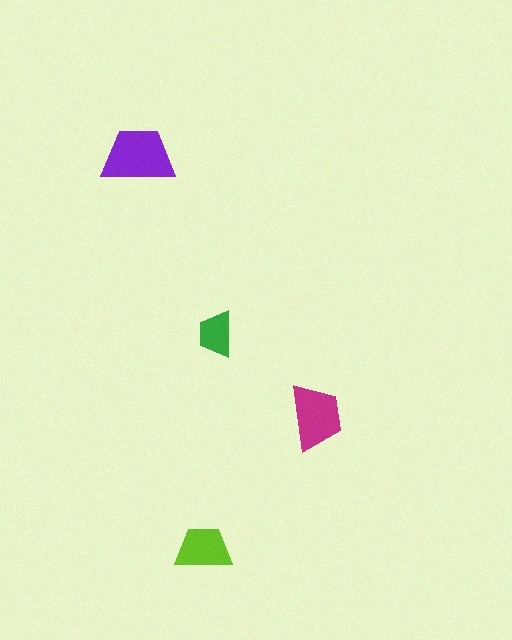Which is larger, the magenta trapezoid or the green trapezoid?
The magenta one.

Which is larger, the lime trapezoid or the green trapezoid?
The lime one.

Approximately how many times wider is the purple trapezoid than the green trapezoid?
About 1.5 times wider.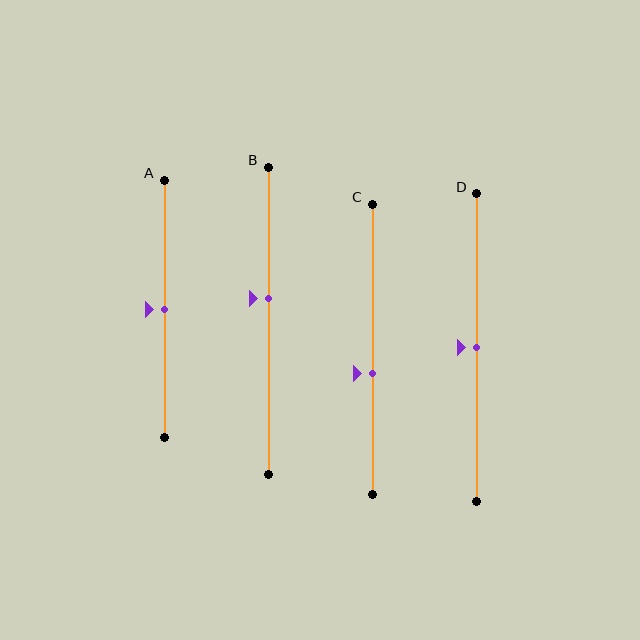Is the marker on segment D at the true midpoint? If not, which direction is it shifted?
Yes, the marker on segment D is at the true midpoint.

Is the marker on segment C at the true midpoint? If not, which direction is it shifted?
No, the marker on segment C is shifted downward by about 8% of the segment length.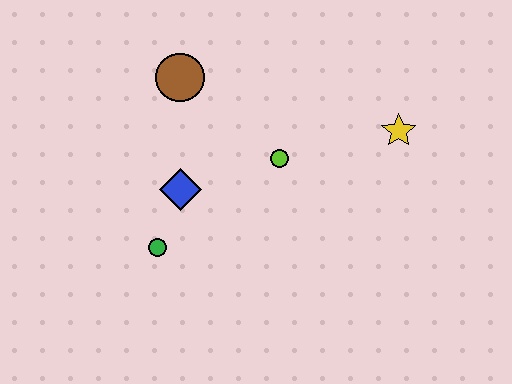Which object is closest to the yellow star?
The lime circle is closest to the yellow star.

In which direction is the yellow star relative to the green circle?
The yellow star is to the right of the green circle.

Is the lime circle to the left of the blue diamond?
No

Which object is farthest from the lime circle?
The green circle is farthest from the lime circle.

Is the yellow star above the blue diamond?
Yes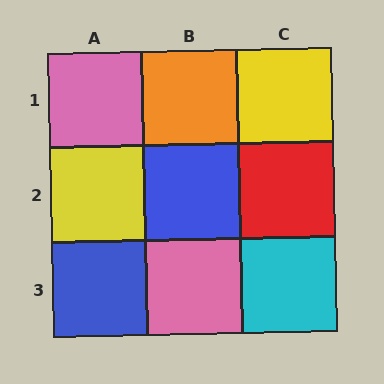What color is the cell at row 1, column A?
Pink.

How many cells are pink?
2 cells are pink.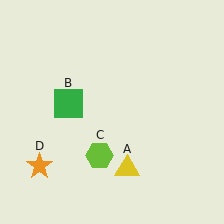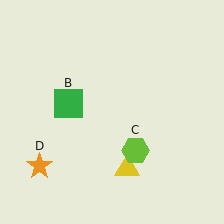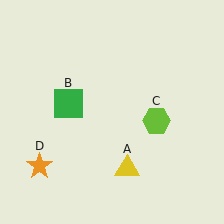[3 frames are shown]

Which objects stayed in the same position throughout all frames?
Yellow triangle (object A) and green square (object B) and orange star (object D) remained stationary.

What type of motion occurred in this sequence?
The lime hexagon (object C) rotated counterclockwise around the center of the scene.